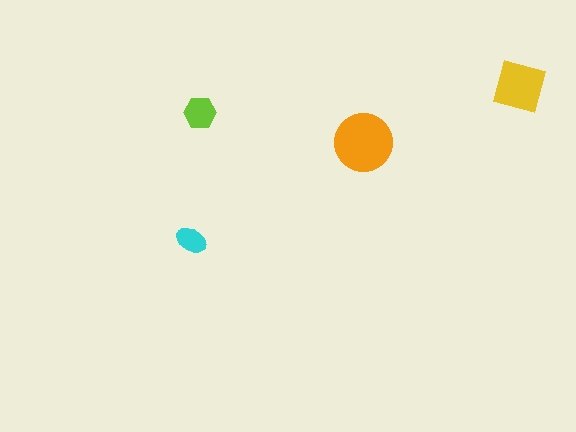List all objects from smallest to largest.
The cyan ellipse, the lime hexagon, the yellow square, the orange circle.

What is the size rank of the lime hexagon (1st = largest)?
3rd.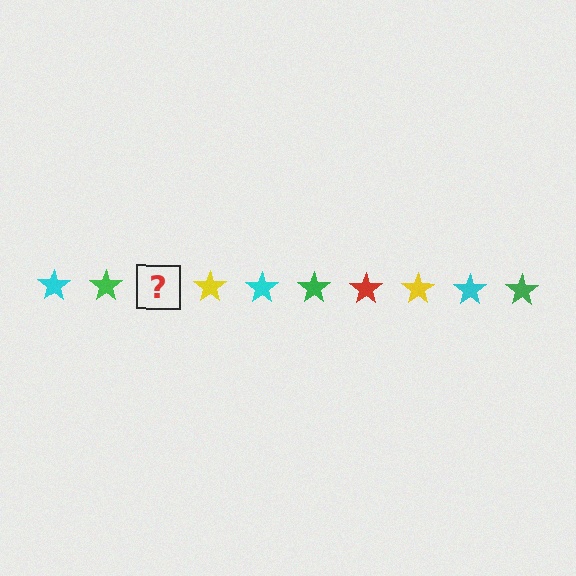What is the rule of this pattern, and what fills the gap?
The rule is that the pattern cycles through cyan, green, red, yellow stars. The gap should be filled with a red star.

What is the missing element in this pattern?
The missing element is a red star.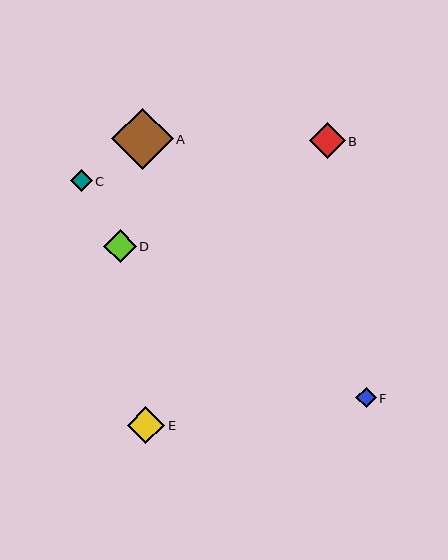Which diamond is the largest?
Diamond A is the largest with a size of approximately 61 pixels.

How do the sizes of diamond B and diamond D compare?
Diamond B and diamond D are approximately the same size.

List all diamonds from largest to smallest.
From largest to smallest: A, E, B, D, C, F.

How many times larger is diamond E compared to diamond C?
Diamond E is approximately 1.7 times the size of diamond C.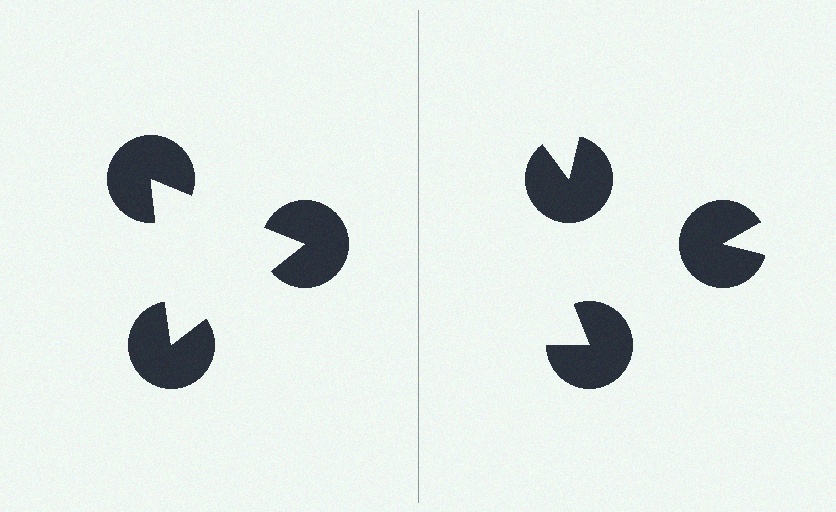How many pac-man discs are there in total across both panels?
6 — 3 on each side.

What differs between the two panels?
The pac-man discs are positioned identically on both sides; only the wedge orientations differ. On the left they align to a triangle; on the right they are misaligned.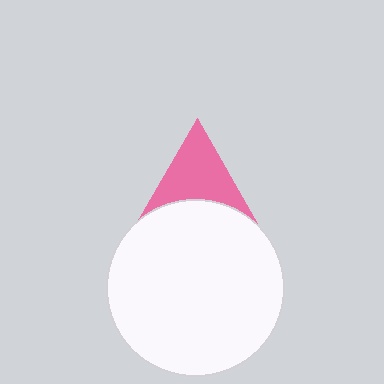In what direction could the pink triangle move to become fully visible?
The pink triangle could move up. That would shift it out from behind the white circle entirely.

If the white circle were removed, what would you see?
You would see the complete pink triangle.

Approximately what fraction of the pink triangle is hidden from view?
Roughly 34% of the pink triangle is hidden behind the white circle.